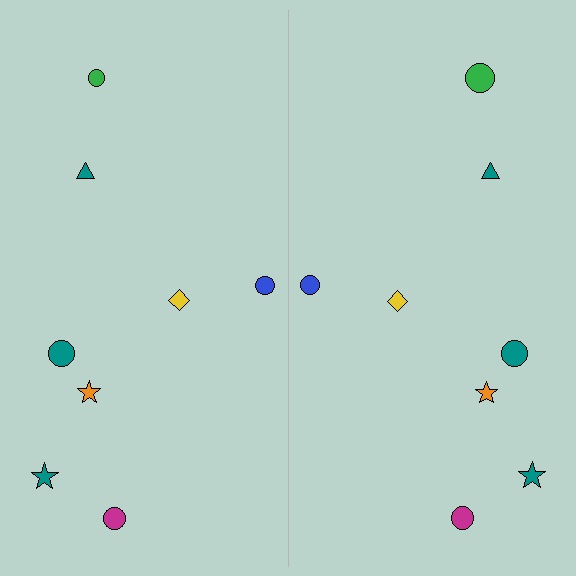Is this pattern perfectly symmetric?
No, the pattern is not perfectly symmetric. The green circle on the right side has a different size than its mirror counterpart.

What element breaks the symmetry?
The green circle on the right side has a different size than its mirror counterpart.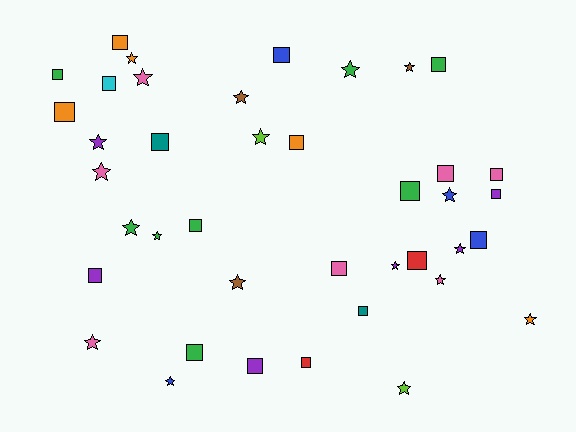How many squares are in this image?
There are 21 squares.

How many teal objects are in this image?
There are 2 teal objects.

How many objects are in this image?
There are 40 objects.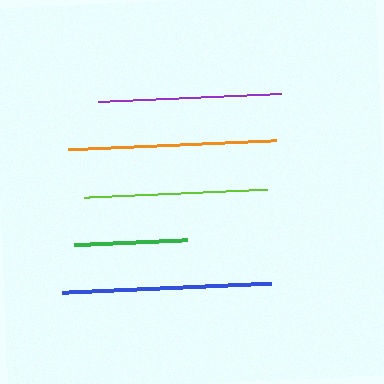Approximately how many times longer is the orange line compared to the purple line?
The orange line is approximately 1.1 times the length of the purple line.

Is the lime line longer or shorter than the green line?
The lime line is longer than the green line.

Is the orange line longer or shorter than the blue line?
The blue line is longer than the orange line.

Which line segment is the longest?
The blue line is the longest at approximately 209 pixels.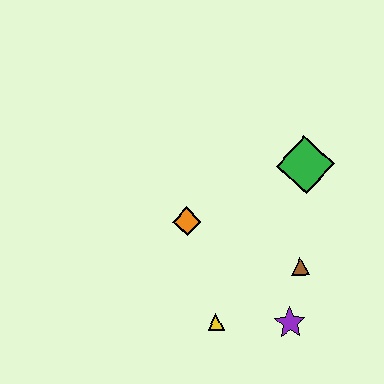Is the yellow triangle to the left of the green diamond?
Yes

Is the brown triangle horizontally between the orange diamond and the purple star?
No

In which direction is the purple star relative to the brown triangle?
The purple star is below the brown triangle.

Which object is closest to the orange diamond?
The yellow triangle is closest to the orange diamond.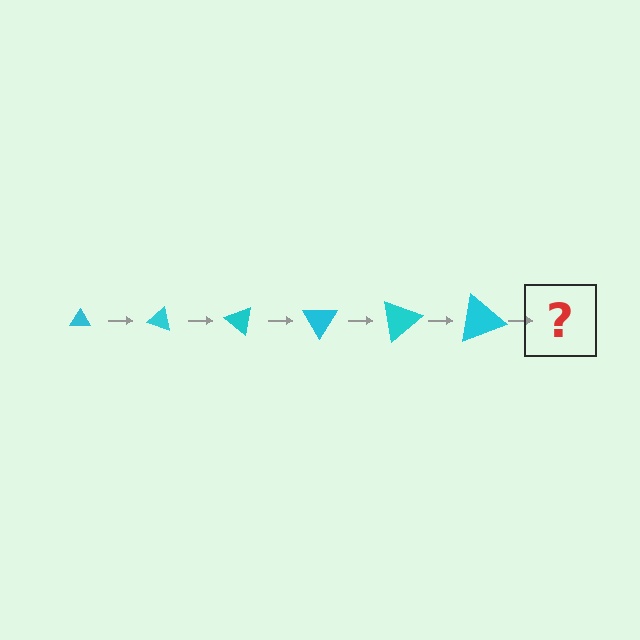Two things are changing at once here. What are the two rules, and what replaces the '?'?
The two rules are that the triangle grows larger each step and it rotates 20 degrees each step. The '?' should be a triangle, larger than the previous one and rotated 120 degrees from the start.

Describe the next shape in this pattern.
It should be a triangle, larger than the previous one and rotated 120 degrees from the start.